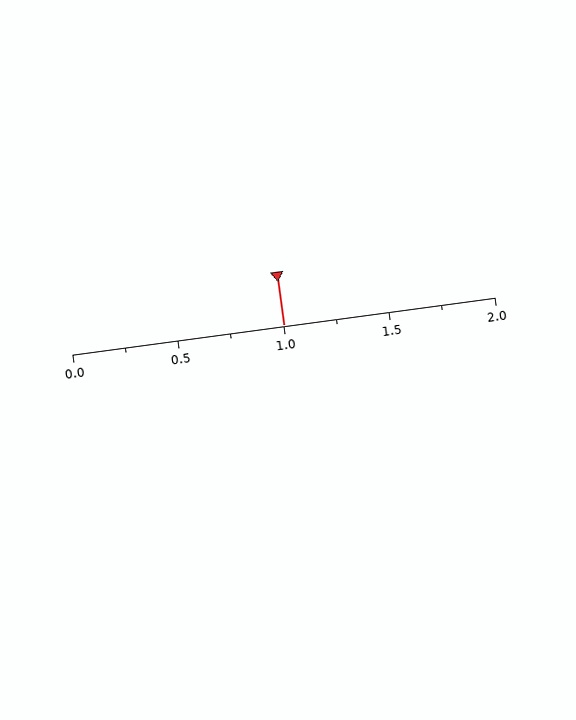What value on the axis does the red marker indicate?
The marker indicates approximately 1.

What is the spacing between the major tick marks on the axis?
The major ticks are spaced 0.5 apart.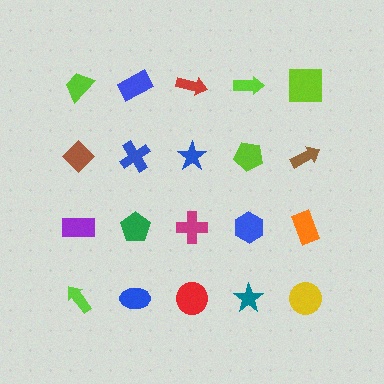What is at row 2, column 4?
A lime pentagon.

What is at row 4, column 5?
A yellow circle.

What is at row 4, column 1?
A lime arrow.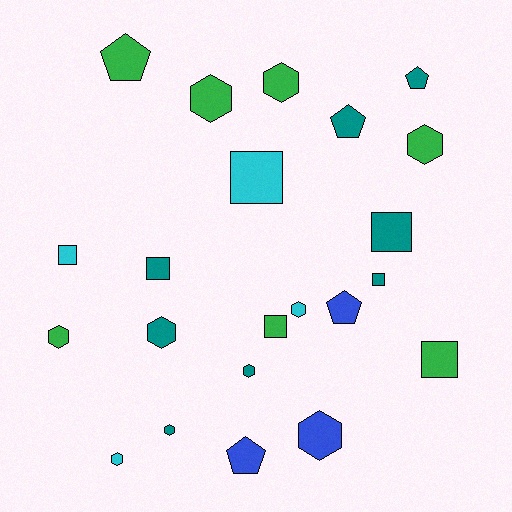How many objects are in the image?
There are 22 objects.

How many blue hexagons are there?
There is 1 blue hexagon.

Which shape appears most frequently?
Hexagon, with 10 objects.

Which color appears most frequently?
Teal, with 8 objects.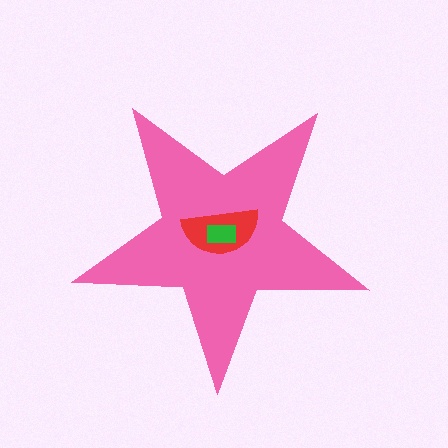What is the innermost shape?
The green rectangle.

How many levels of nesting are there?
3.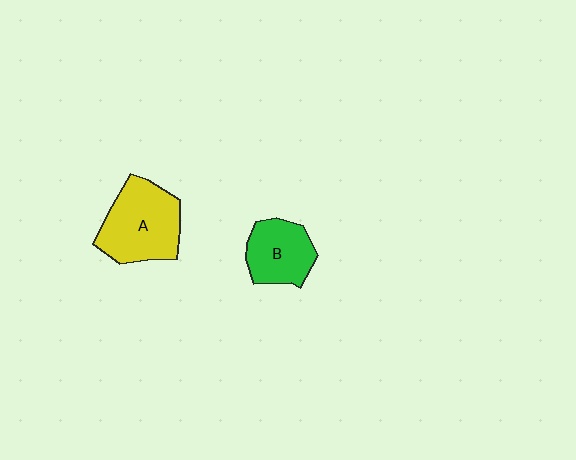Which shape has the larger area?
Shape A (yellow).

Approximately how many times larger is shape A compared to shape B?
Approximately 1.5 times.